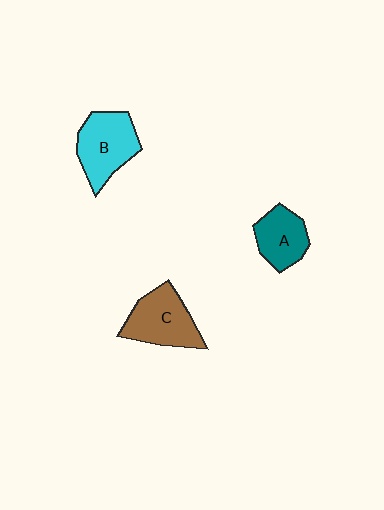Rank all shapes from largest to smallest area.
From largest to smallest: B (cyan), C (brown), A (teal).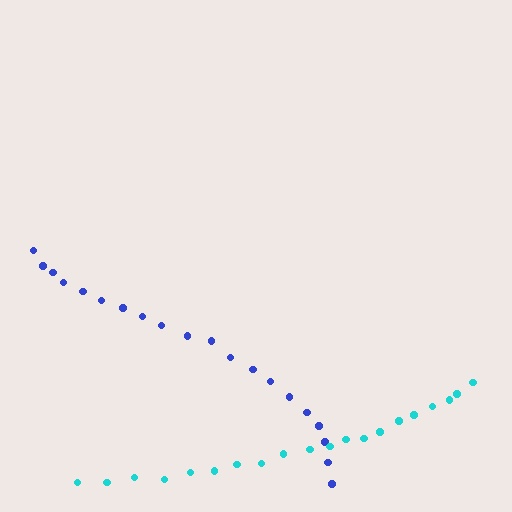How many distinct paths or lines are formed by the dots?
There are 2 distinct paths.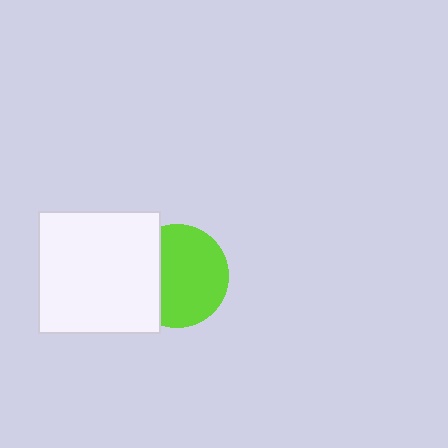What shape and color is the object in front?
The object in front is a white square.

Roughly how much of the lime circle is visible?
Most of it is visible (roughly 69%).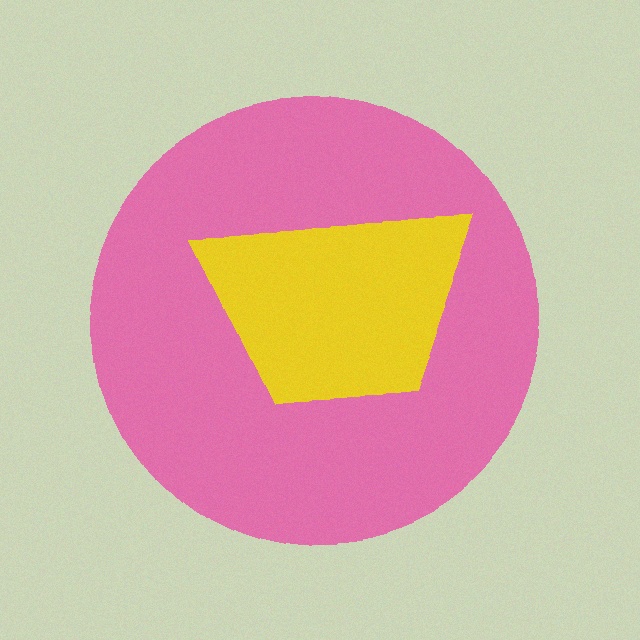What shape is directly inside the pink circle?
The yellow trapezoid.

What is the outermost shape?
The pink circle.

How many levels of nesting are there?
2.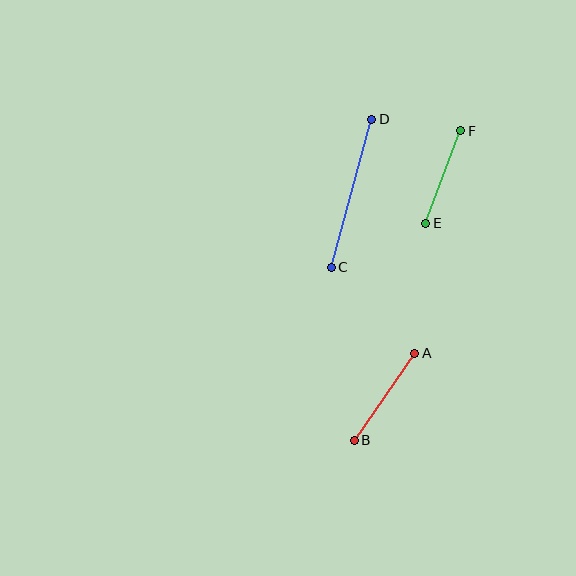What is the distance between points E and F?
The distance is approximately 99 pixels.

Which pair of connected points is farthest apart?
Points C and D are farthest apart.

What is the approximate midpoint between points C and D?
The midpoint is at approximately (351, 193) pixels.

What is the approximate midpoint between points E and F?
The midpoint is at approximately (443, 177) pixels.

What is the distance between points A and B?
The distance is approximately 106 pixels.